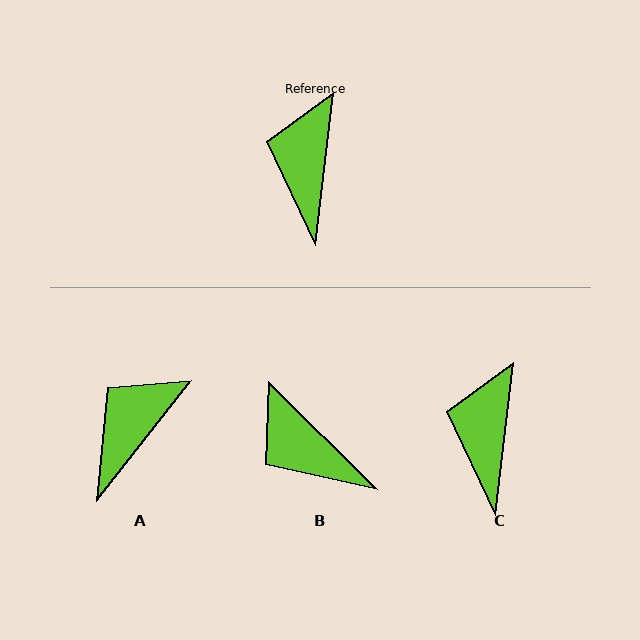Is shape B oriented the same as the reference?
No, it is off by about 52 degrees.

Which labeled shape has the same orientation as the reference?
C.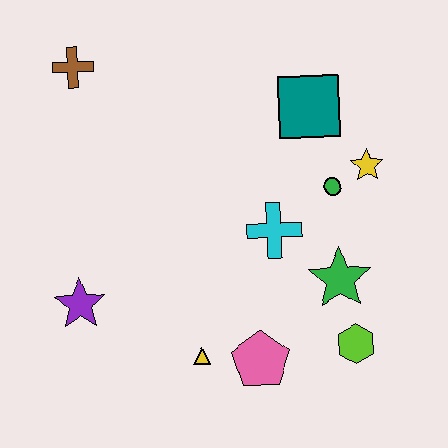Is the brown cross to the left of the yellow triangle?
Yes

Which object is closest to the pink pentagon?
The yellow triangle is closest to the pink pentagon.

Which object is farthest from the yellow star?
The purple star is farthest from the yellow star.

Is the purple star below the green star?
Yes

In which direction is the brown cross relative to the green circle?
The brown cross is to the left of the green circle.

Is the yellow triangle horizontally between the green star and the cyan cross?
No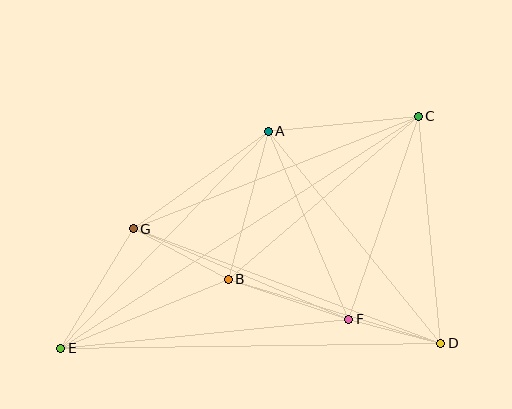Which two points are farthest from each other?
Points C and E are farthest from each other.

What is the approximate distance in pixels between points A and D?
The distance between A and D is approximately 274 pixels.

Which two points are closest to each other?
Points D and F are closest to each other.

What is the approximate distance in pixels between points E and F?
The distance between E and F is approximately 290 pixels.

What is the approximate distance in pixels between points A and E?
The distance between A and E is approximately 300 pixels.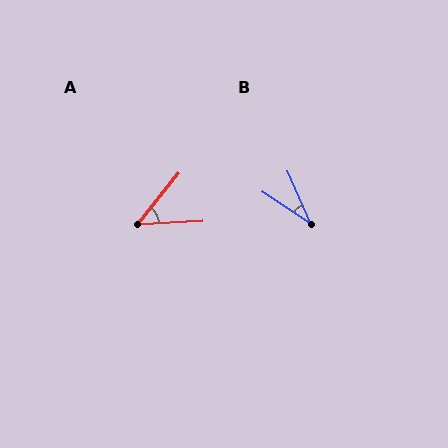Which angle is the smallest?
B, at approximately 32 degrees.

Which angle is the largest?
A, at approximately 48 degrees.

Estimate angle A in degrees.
Approximately 48 degrees.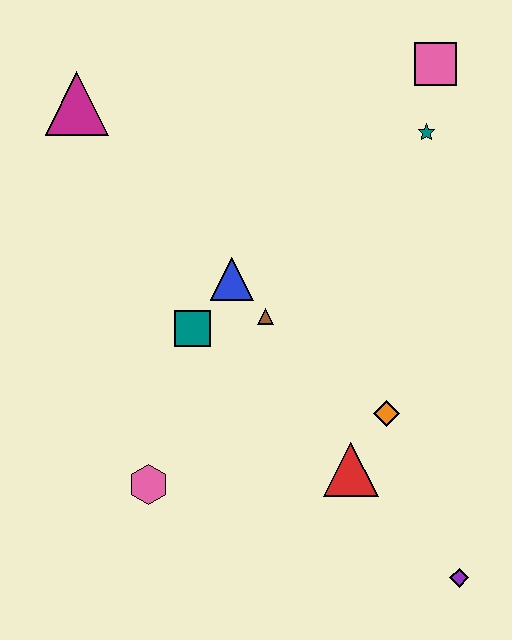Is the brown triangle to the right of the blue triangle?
Yes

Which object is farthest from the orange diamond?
The magenta triangle is farthest from the orange diamond.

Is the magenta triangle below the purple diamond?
No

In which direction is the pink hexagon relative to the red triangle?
The pink hexagon is to the left of the red triangle.